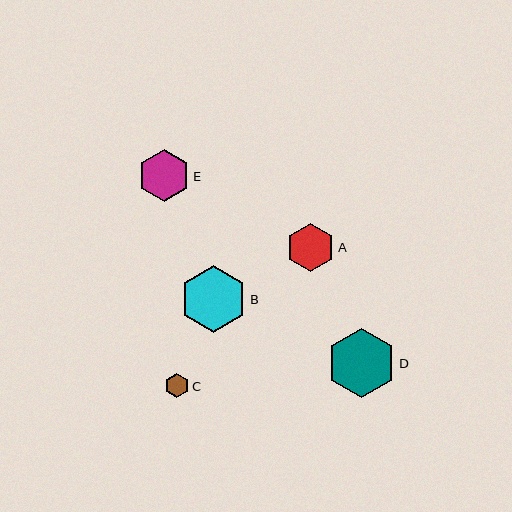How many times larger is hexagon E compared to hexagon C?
Hexagon E is approximately 2.1 times the size of hexagon C.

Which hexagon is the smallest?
Hexagon C is the smallest with a size of approximately 24 pixels.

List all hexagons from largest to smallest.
From largest to smallest: D, B, E, A, C.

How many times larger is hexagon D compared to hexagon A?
Hexagon D is approximately 1.4 times the size of hexagon A.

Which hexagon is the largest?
Hexagon D is the largest with a size of approximately 70 pixels.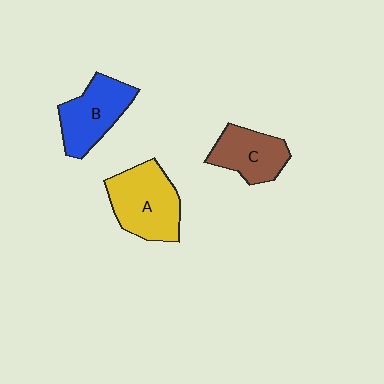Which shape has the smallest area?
Shape C (brown).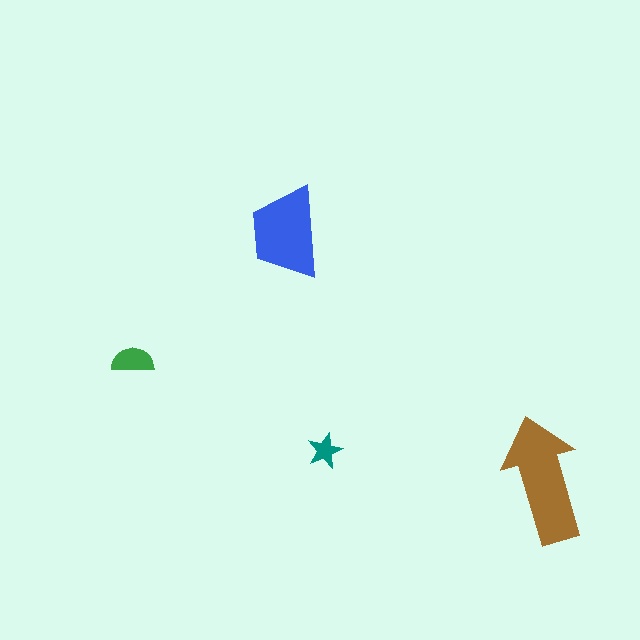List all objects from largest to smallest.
The brown arrow, the blue trapezoid, the green semicircle, the teal star.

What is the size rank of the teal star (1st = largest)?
4th.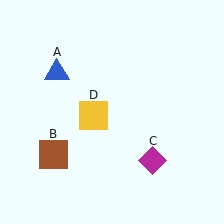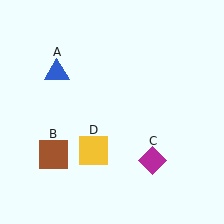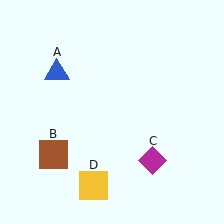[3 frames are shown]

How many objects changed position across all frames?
1 object changed position: yellow square (object D).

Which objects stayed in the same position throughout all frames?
Blue triangle (object A) and brown square (object B) and magenta diamond (object C) remained stationary.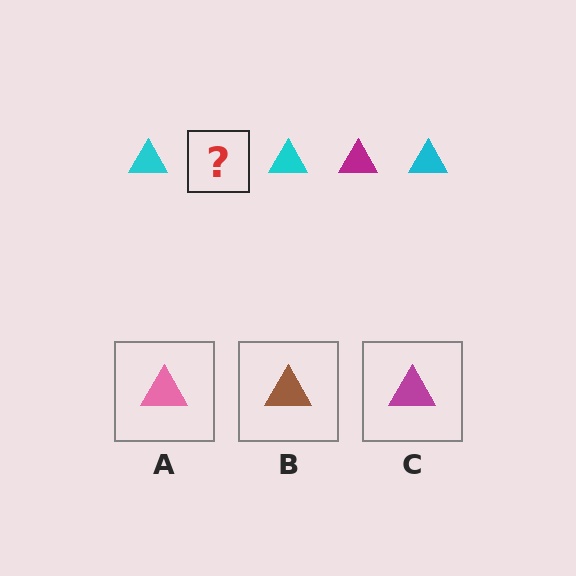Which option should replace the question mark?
Option C.